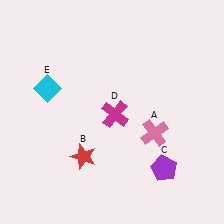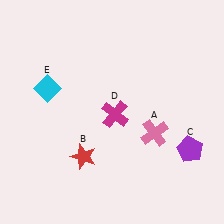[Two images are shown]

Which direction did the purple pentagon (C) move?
The purple pentagon (C) moved right.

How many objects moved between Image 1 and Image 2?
1 object moved between the two images.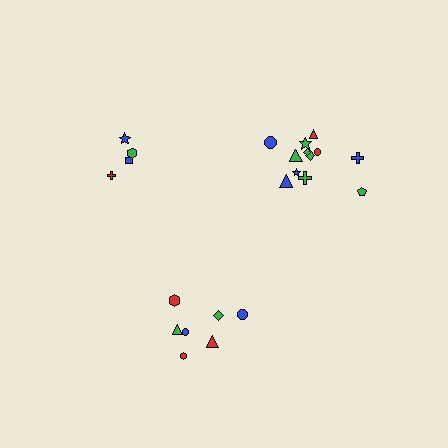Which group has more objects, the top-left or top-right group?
The top-right group.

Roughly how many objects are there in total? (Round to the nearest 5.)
Roughly 25 objects in total.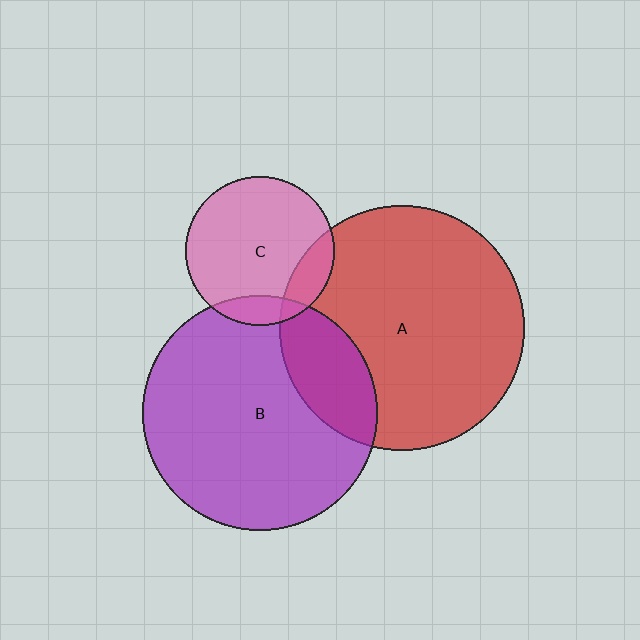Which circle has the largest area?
Circle A (red).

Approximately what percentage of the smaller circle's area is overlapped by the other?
Approximately 10%.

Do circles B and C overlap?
Yes.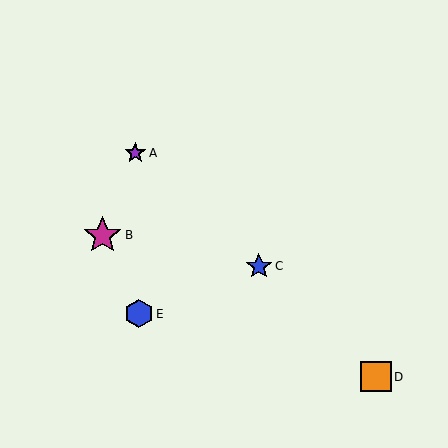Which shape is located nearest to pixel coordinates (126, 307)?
The blue hexagon (labeled E) at (139, 314) is nearest to that location.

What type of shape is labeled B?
Shape B is a magenta star.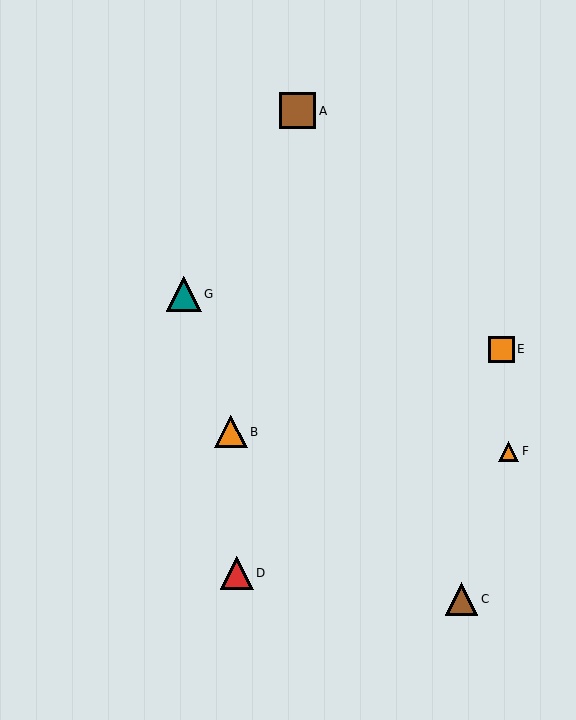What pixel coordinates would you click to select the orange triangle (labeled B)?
Click at (231, 432) to select the orange triangle B.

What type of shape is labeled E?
Shape E is an orange square.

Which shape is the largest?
The brown square (labeled A) is the largest.